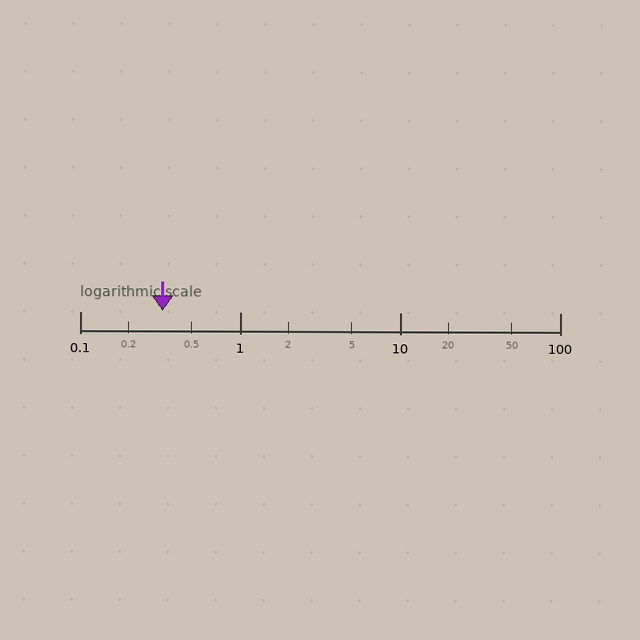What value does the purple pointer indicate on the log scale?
The pointer indicates approximately 0.33.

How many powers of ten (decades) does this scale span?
The scale spans 3 decades, from 0.1 to 100.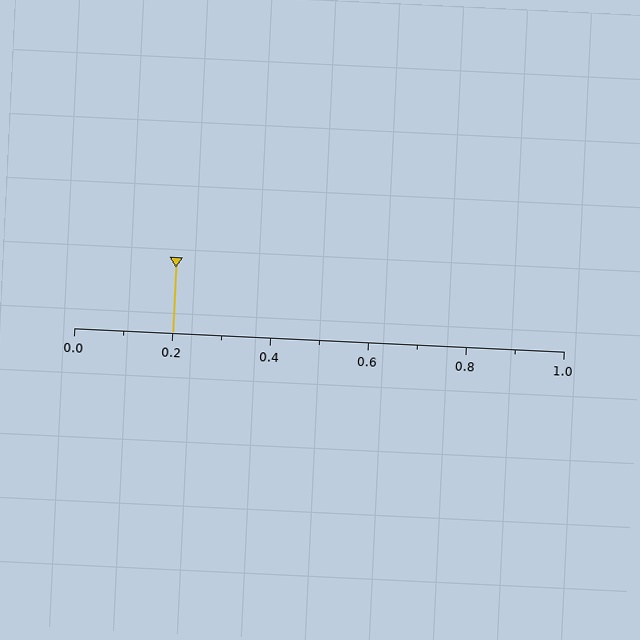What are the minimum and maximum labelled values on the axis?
The axis runs from 0.0 to 1.0.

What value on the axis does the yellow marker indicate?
The marker indicates approximately 0.2.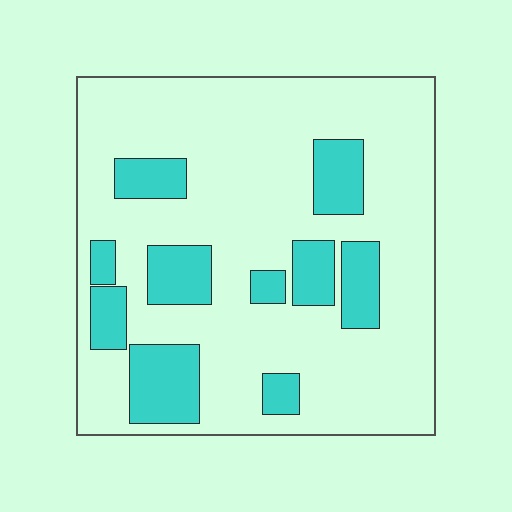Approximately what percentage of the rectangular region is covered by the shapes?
Approximately 20%.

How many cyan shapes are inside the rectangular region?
10.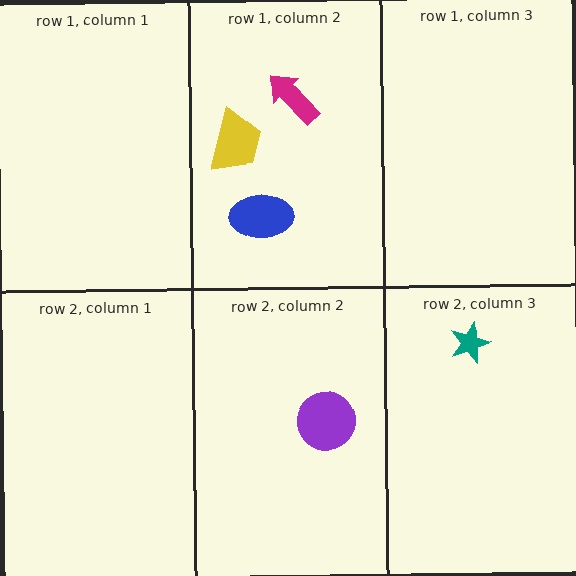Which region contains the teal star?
The row 2, column 3 region.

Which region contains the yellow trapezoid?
The row 1, column 2 region.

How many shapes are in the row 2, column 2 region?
1.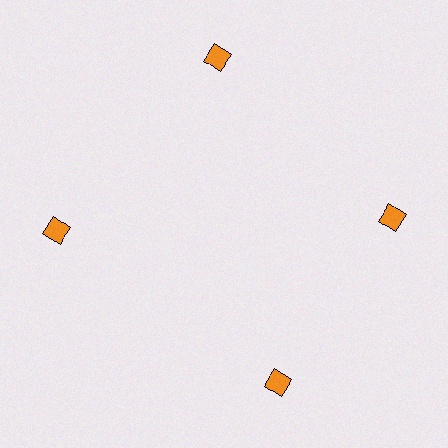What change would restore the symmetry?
The symmetry would be restored by rotating it back into even spacing with its neighbors so that all 4 squares sit at equal angles and equal distance from the center.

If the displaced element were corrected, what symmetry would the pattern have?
It would have 4-fold rotational symmetry — the pattern would map onto itself every 90 degrees.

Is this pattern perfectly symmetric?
No. The 4 orange squares are arranged in a ring, but one element near the 6 o'clock position is rotated out of alignment along the ring, breaking the 4-fold rotational symmetry.